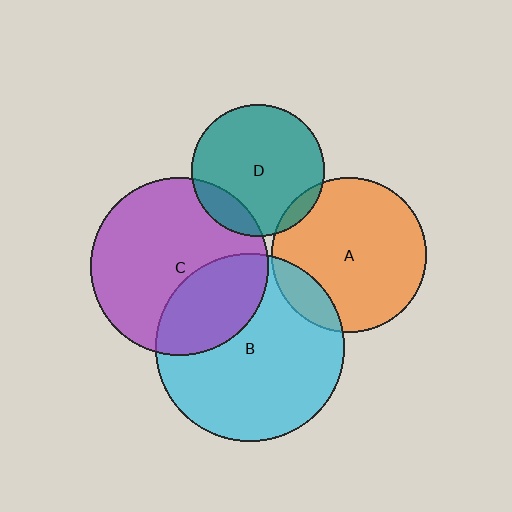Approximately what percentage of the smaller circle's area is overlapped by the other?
Approximately 30%.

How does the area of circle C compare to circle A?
Approximately 1.3 times.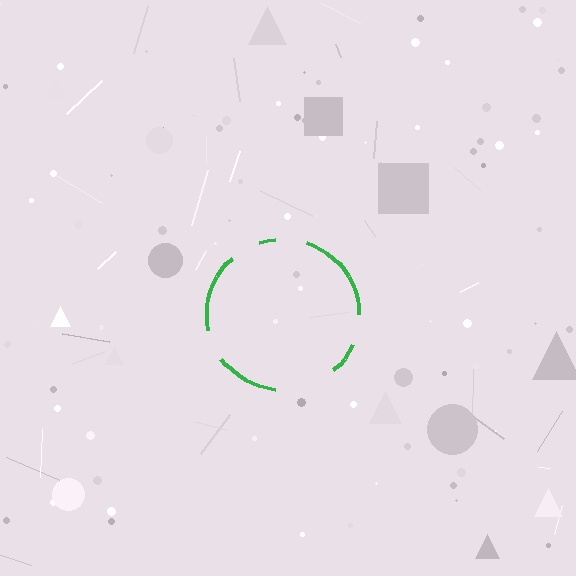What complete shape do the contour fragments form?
The contour fragments form a circle.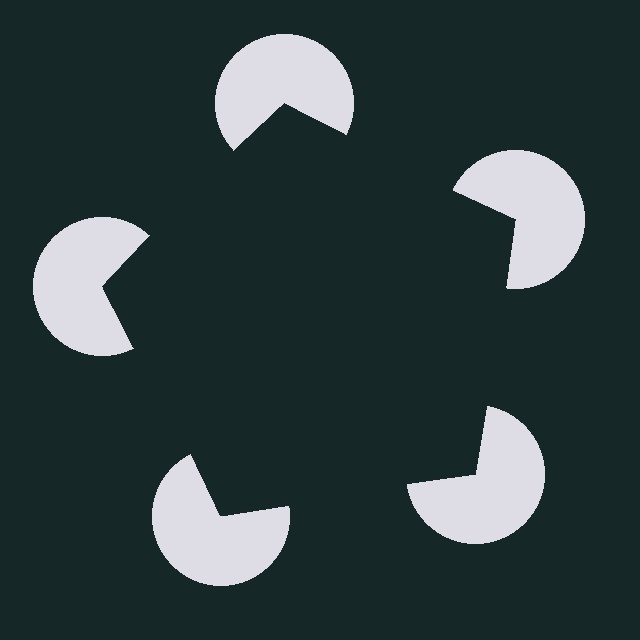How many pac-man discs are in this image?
There are 5 — one at each vertex of the illusory pentagon.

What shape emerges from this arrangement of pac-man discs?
An illusory pentagon — its edges are inferred from the aligned wedge cuts in the pac-man discs, not physically drawn.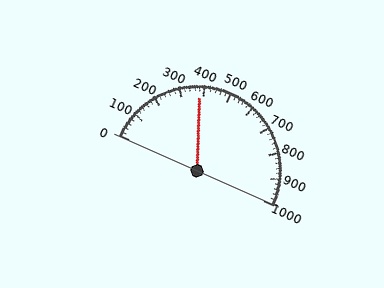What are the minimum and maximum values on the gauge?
The gauge ranges from 0 to 1000.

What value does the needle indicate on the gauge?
The needle indicates approximately 380.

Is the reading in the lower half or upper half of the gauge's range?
The reading is in the lower half of the range (0 to 1000).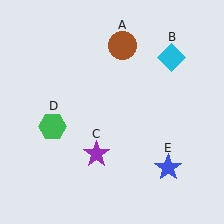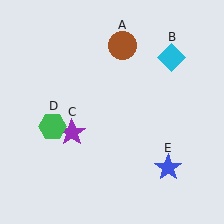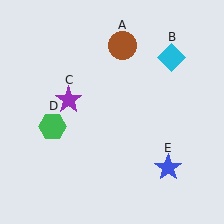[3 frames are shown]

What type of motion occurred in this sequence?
The purple star (object C) rotated clockwise around the center of the scene.